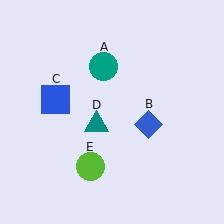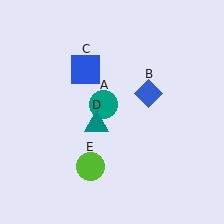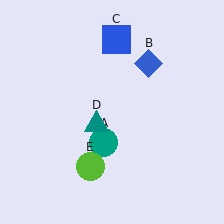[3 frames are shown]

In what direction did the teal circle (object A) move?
The teal circle (object A) moved down.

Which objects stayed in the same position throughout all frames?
Teal triangle (object D) and lime circle (object E) remained stationary.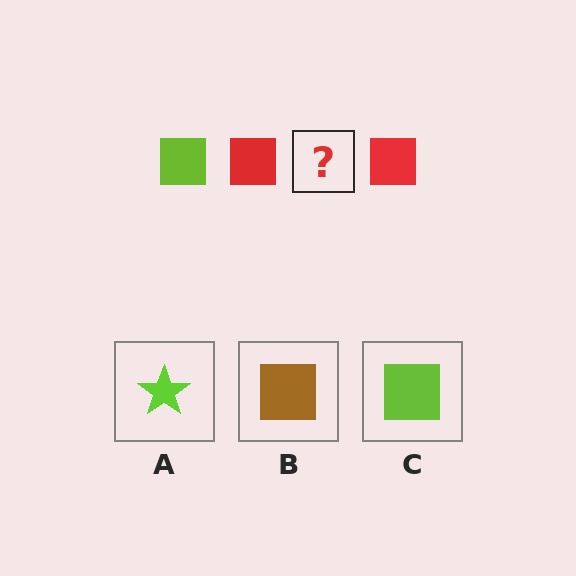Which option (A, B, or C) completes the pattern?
C.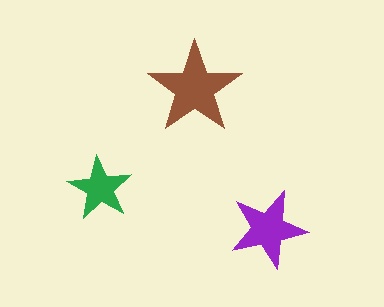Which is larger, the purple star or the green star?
The purple one.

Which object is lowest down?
The purple star is bottommost.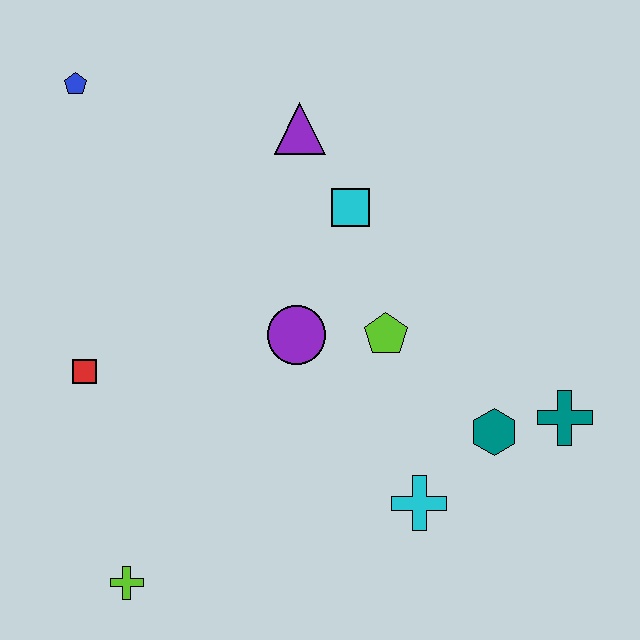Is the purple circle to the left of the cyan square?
Yes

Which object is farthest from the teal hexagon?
The blue pentagon is farthest from the teal hexagon.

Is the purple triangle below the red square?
No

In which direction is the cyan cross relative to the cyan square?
The cyan cross is below the cyan square.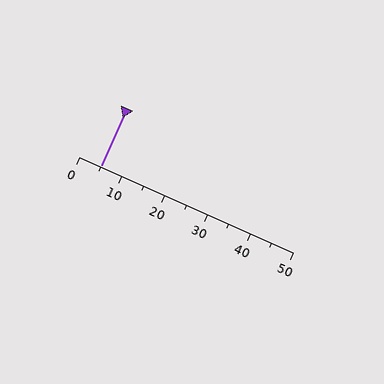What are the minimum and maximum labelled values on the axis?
The axis runs from 0 to 50.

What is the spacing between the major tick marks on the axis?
The major ticks are spaced 10 apart.